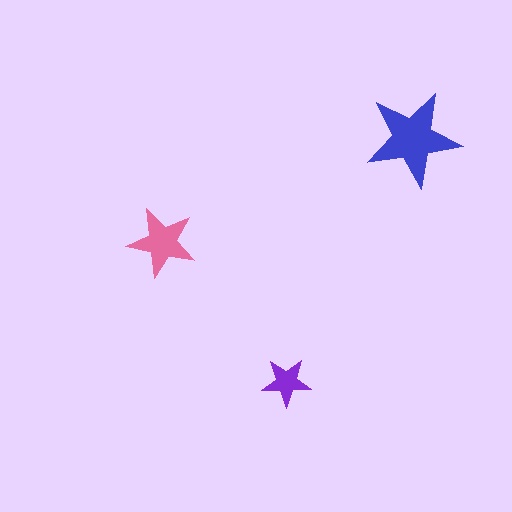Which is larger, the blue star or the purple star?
The blue one.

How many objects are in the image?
There are 3 objects in the image.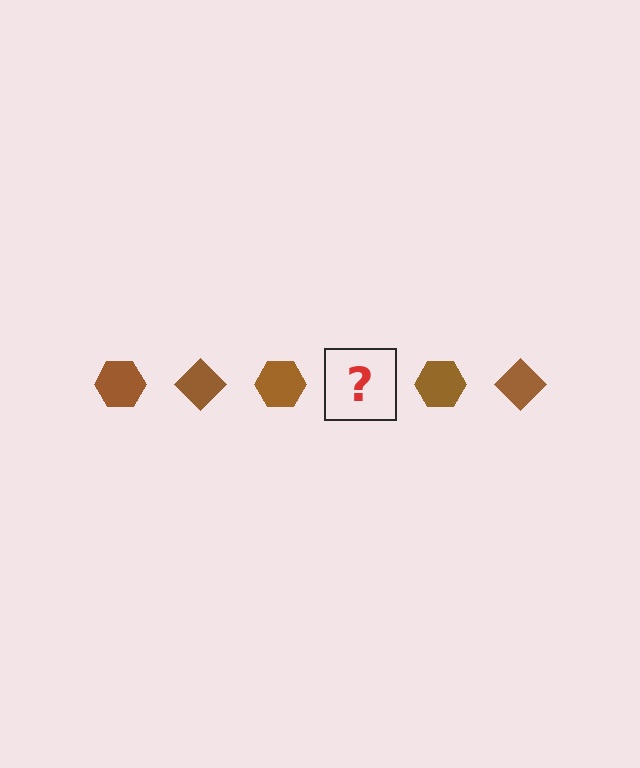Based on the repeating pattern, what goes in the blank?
The blank should be a brown diamond.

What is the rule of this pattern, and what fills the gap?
The rule is that the pattern cycles through hexagon, diamond shapes in brown. The gap should be filled with a brown diamond.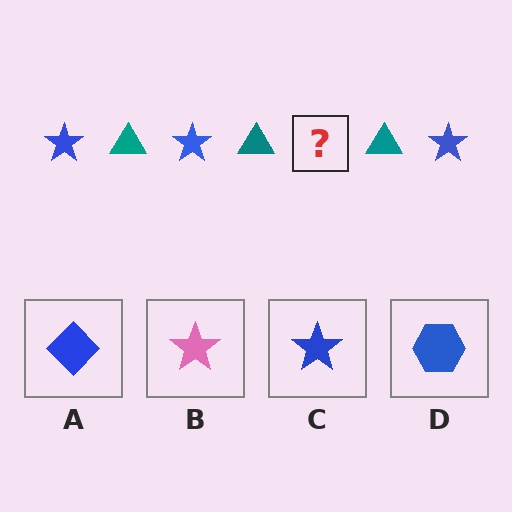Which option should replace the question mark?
Option C.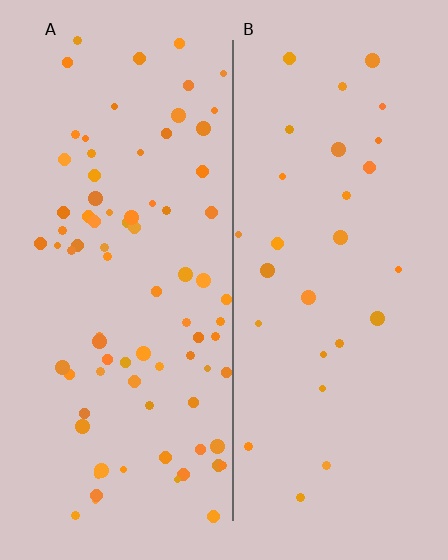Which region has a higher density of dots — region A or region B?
A (the left).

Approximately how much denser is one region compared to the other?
Approximately 2.8× — region A over region B.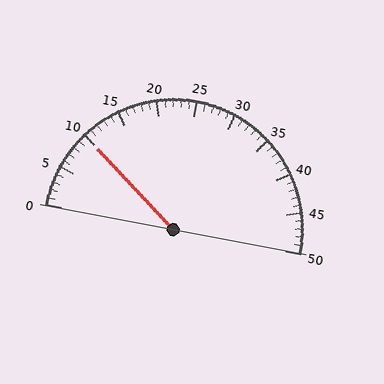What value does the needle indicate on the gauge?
The needle indicates approximately 10.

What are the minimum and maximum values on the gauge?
The gauge ranges from 0 to 50.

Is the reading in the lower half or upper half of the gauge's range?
The reading is in the lower half of the range (0 to 50).